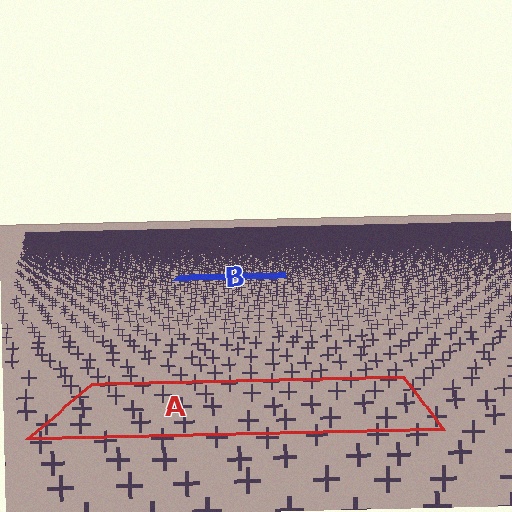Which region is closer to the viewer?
Region A is closer. The texture elements there are larger and more spread out.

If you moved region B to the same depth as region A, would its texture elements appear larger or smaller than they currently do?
They would appear larger. At a closer depth, the same texture elements are projected at a bigger on-screen size.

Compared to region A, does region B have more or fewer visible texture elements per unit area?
Region B has more texture elements per unit area — they are packed more densely because it is farther away.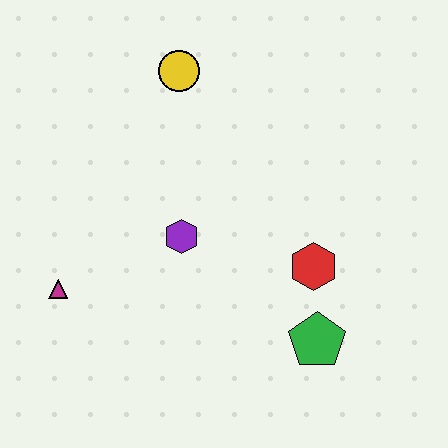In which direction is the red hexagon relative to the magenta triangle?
The red hexagon is to the right of the magenta triangle.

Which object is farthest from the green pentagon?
The yellow circle is farthest from the green pentagon.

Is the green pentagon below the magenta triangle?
Yes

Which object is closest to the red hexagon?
The green pentagon is closest to the red hexagon.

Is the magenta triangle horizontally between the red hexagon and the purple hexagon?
No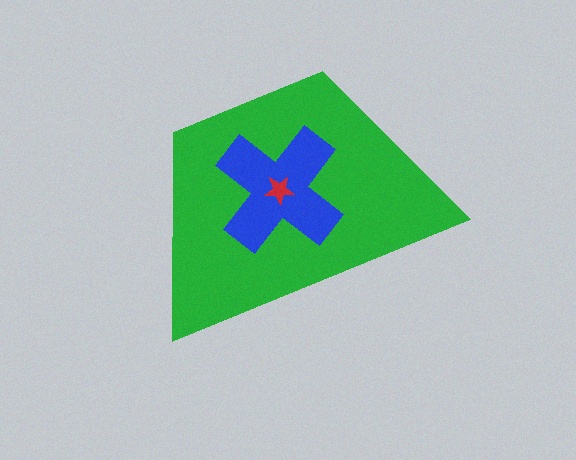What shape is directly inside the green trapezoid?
The blue cross.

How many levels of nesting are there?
3.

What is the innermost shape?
The red star.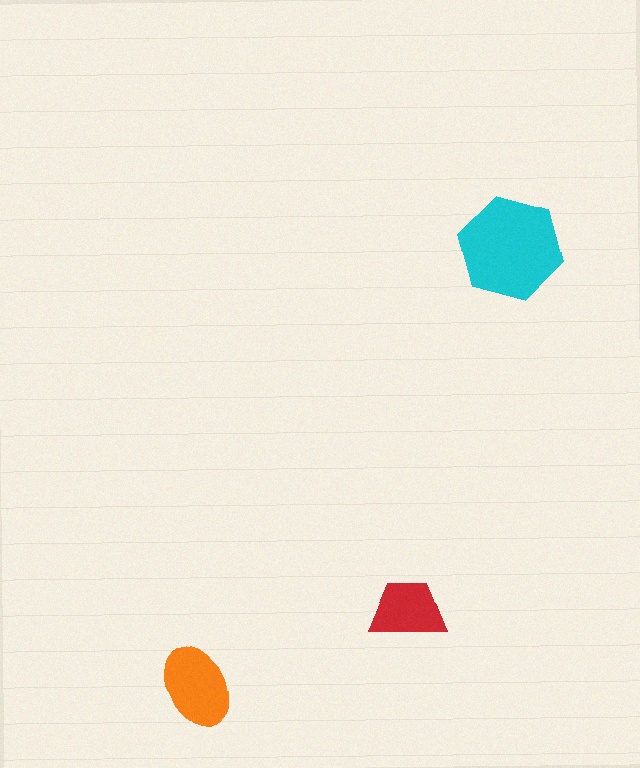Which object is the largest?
The cyan hexagon.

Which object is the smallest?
The red trapezoid.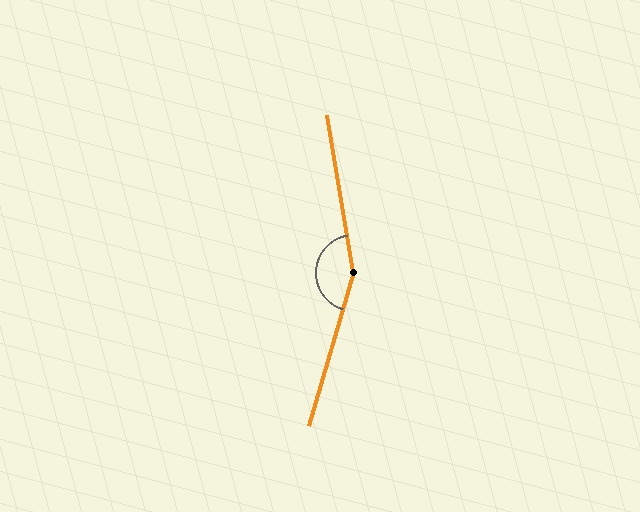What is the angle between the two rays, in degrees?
Approximately 154 degrees.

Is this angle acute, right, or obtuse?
It is obtuse.